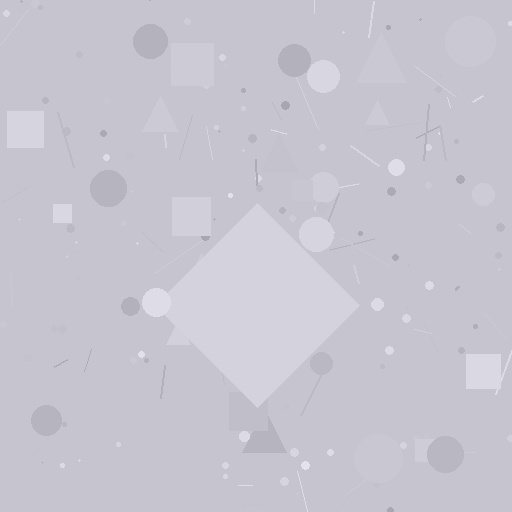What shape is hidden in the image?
A diamond is hidden in the image.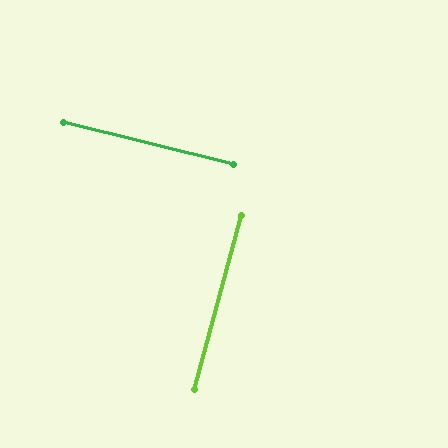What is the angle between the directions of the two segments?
Approximately 89 degrees.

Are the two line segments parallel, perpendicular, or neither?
Perpendicular — they meet at approximately 89°.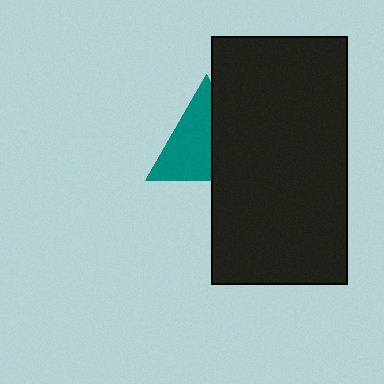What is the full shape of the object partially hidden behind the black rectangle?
The partially hidden object is a teal triangle.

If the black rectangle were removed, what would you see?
You would see the complete teal triangle.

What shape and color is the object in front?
The object in front is a black rectangle.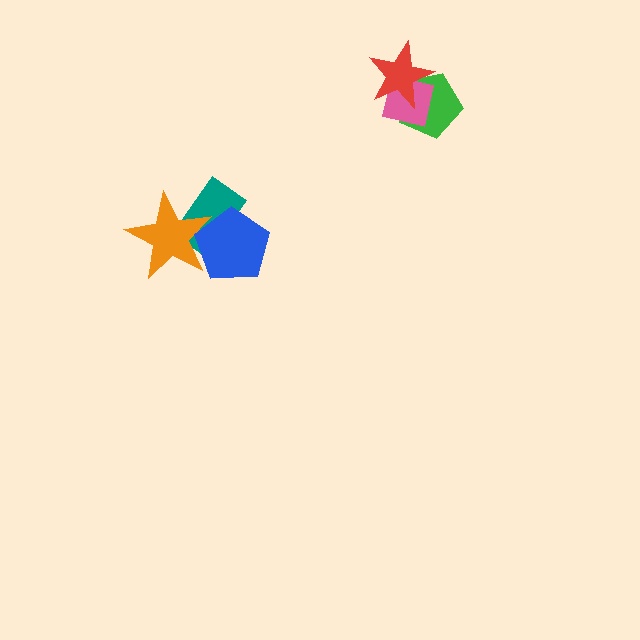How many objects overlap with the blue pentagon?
2 objects overlap with the blue pentagon.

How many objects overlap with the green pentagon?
2 objects overlap with the green pentagon.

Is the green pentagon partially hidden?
Yes, it is partially covered by another shape.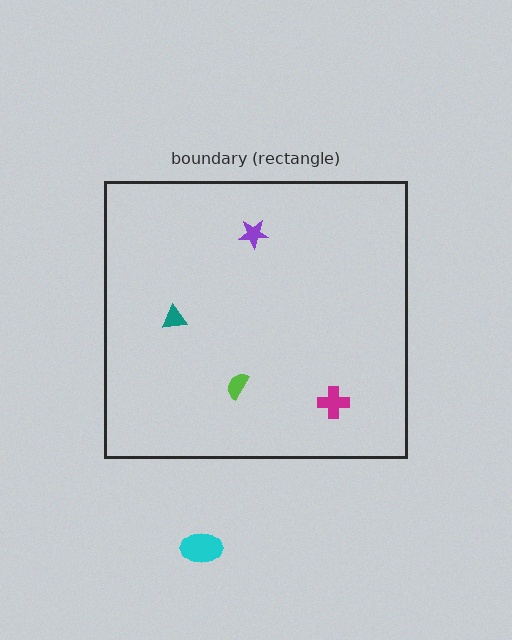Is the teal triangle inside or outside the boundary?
Inside.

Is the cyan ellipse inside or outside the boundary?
Outside.